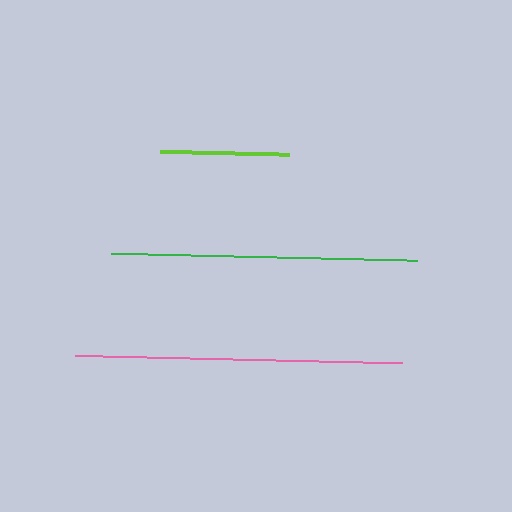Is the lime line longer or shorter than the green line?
The green line is longer than the lime line.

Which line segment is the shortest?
The lime line is the shortest at approximately 129 pixels.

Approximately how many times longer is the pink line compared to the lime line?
The pink line is approximately 2.5 times the length of the lime line.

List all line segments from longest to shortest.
From longest to shortest: pink, green, lime.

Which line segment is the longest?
The pink line is the longest at approximately 326 pixels.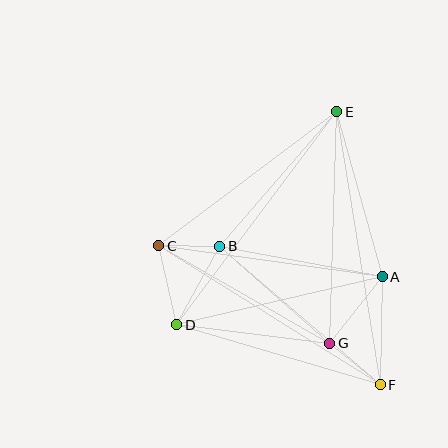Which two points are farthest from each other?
Points E and F are farthest from each other.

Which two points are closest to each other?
Points B and C are closest to each other.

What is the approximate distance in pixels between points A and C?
The distance between A and C is approximately 226 pixels.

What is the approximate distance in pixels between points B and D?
The distance between B and D is approximately 90 pixels.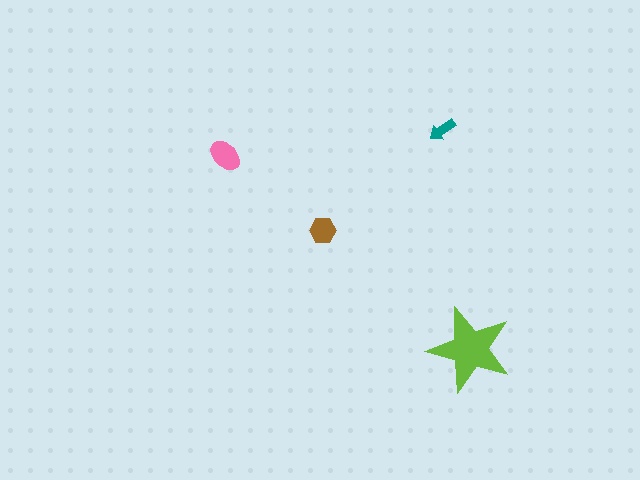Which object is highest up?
The teal arrow is topmost.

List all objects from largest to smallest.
The lime star, the pink ellipse, the brown hexagon, the teal arrow.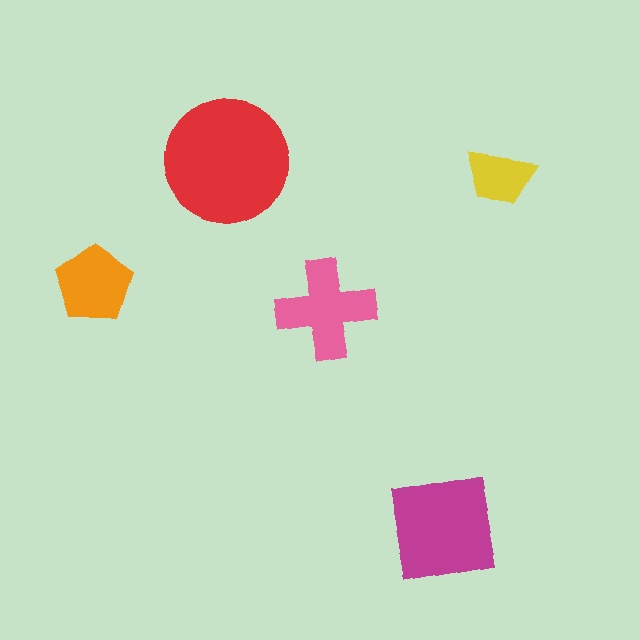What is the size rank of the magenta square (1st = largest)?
2nd.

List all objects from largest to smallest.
The red circle, the magenta square, the pink cross, the orange pentagon, the yellow trapezoid.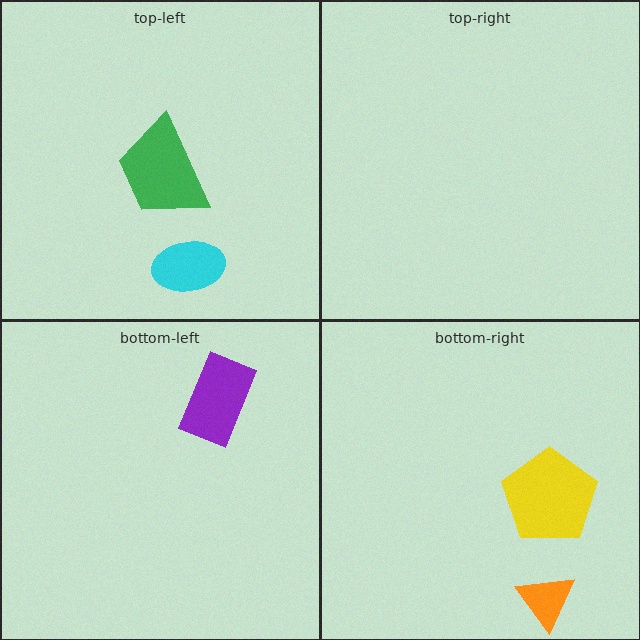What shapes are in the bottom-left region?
The purple rectangle.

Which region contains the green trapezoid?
The top-left region.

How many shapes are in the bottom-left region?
1.